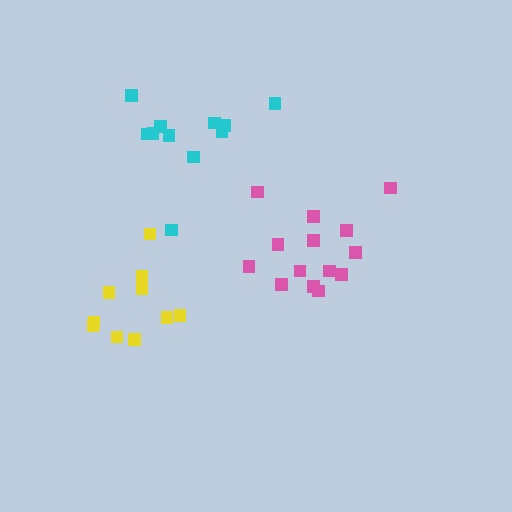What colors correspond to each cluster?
The clusters are colored: yellow, pink, cyan.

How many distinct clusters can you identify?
There are 3 distinct clusters.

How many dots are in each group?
Group 1: 10 dots, Group 2: 14 dots, Group 3: 11 dots (35 total).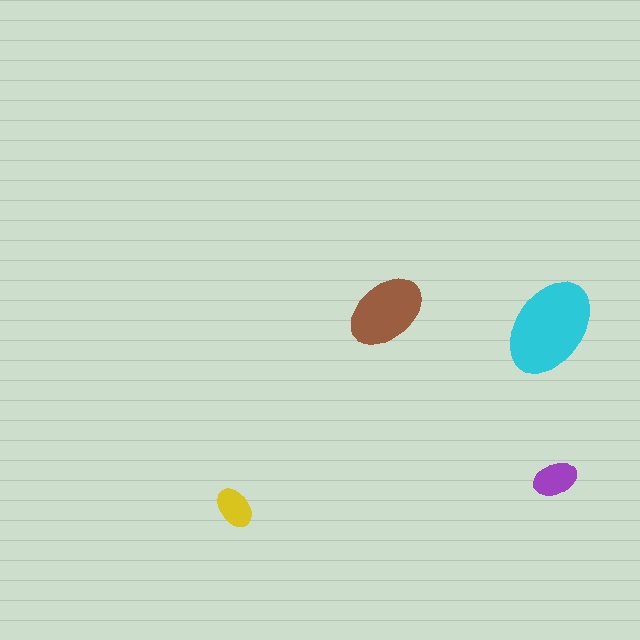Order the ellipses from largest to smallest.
the cyan one, the brown one, the purple one, the yellow one.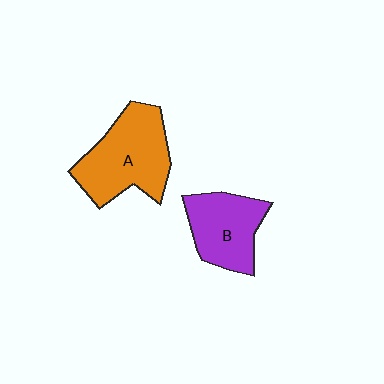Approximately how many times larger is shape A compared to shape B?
Approximately 1.3 times.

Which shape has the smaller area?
Shape B (purple).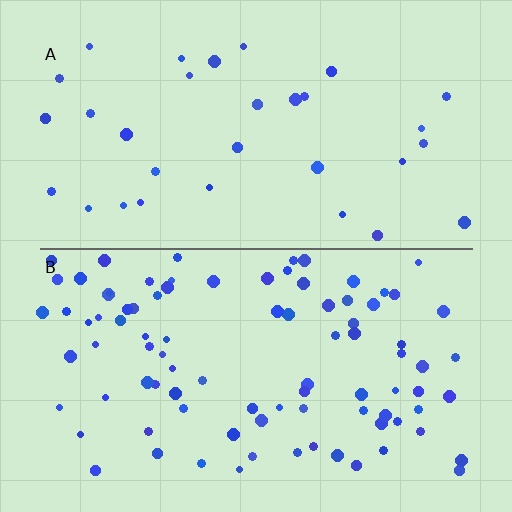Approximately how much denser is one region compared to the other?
Approximately 2.8× — region B over region A.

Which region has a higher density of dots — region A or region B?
B (the bottom).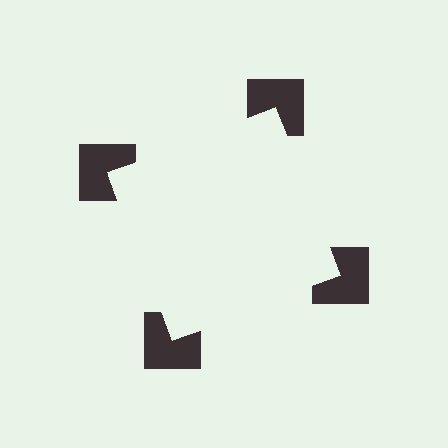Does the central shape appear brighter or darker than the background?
It typically appears slightly brighter than the background, even though no actual brightness change is drawn.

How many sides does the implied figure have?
4 sides.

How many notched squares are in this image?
There are 4 — one at each vertex of the illusory square.